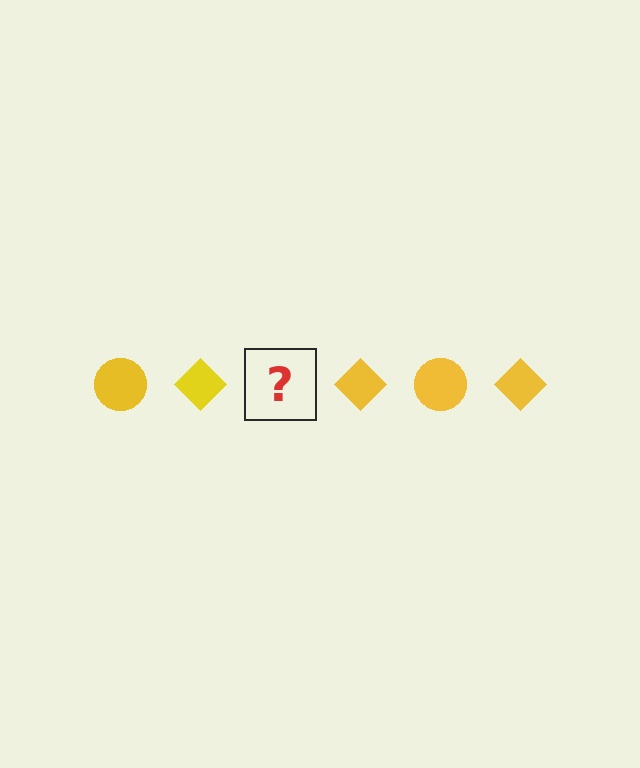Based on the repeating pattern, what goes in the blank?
The blank should be a yellow circle.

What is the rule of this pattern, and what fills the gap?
The rule is that the pattern cycles through circle, diamond shapes in yellow. The gap should be filled with a yellow circle.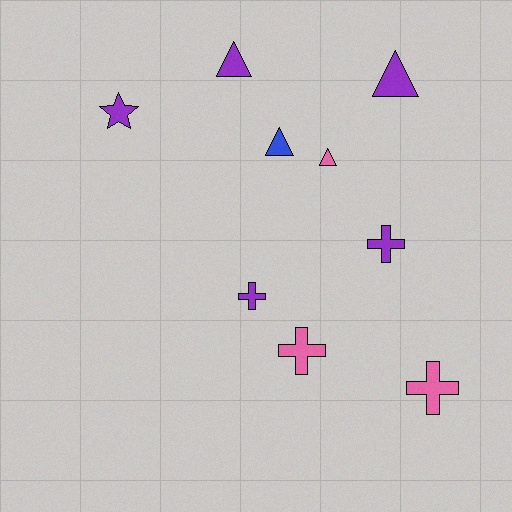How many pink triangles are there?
There is 1 pink triangle.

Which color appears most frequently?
Purple, with 5 objects.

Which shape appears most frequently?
Triangle, with 4 objects.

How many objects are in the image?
There are 9 objects.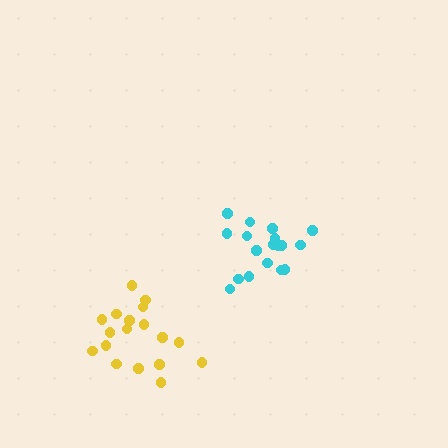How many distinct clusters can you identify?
There are 2 distinct clusters.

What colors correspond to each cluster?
The clusters are colored: cyan, yellow.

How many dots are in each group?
Group 1: 18 dots, Group 2: 18 dots (36 total).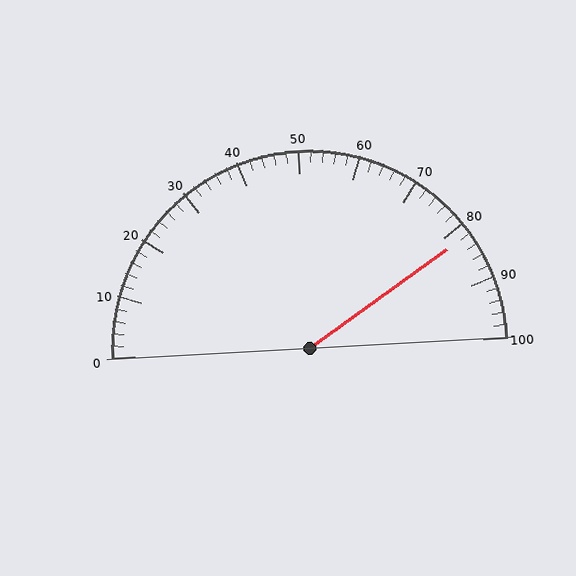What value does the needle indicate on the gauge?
The needle indicates approximately 82.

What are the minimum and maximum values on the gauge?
The gauge ranges from 0 to 100.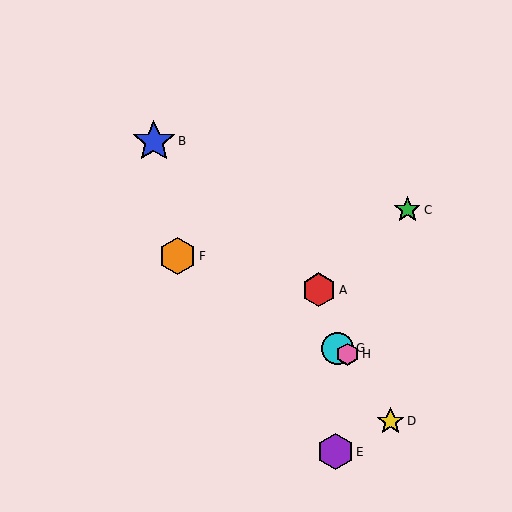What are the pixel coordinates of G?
Object G is at (337, 348).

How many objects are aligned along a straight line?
3 objects (F, G, H) are aligned along a straight line.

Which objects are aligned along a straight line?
Objects F, G, H are aligned along a straight line.